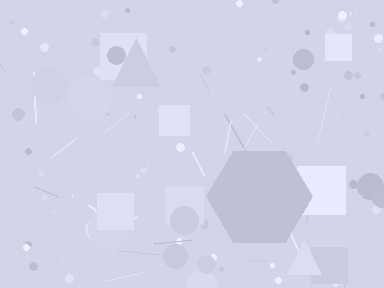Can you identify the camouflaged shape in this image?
The camouflaged shape is a hexagon.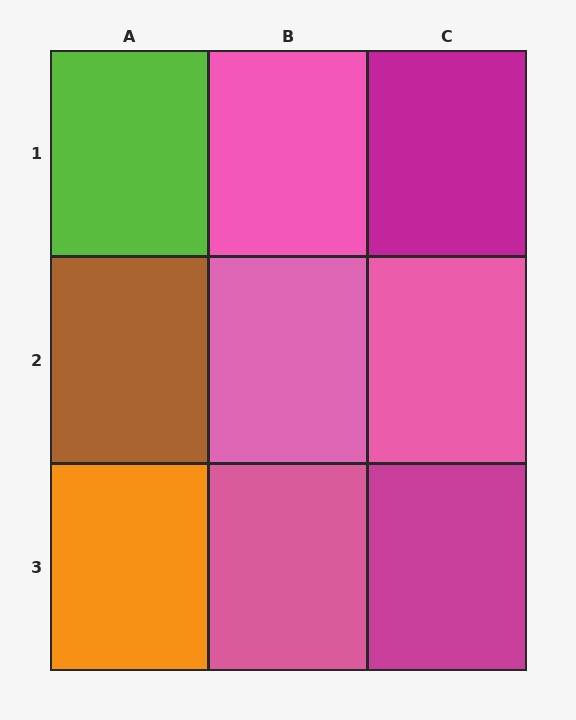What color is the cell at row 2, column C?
Pink.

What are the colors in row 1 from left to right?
Lime, pink, magenta.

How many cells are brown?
1 cell is brown.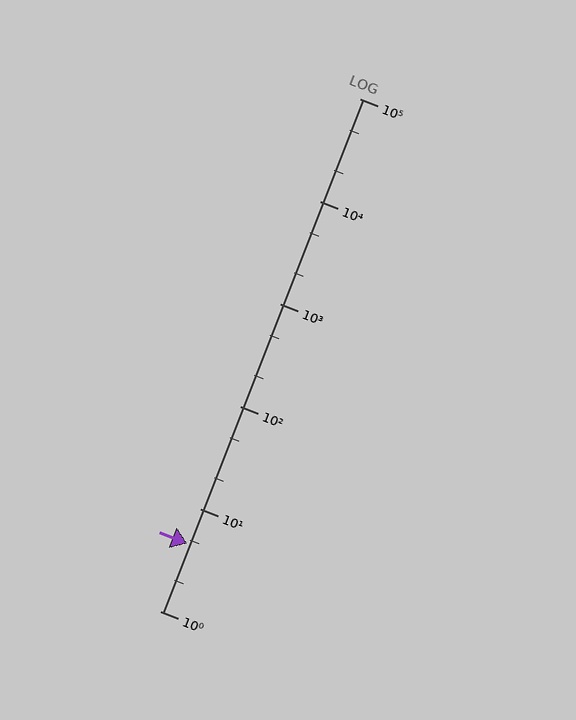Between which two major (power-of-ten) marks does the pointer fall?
The pointer is between 1 and 10.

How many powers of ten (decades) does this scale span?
The scale spans 5 decades, from 1 to 100000.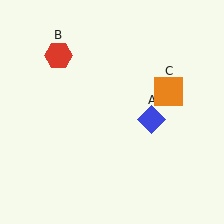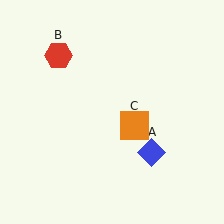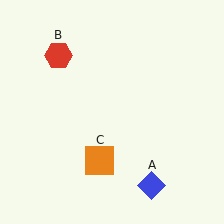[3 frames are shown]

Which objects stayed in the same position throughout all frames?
Red hexagon (object B) remained stationary.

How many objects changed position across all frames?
2 objects changed position: blue diamond (object A), orange square (object C).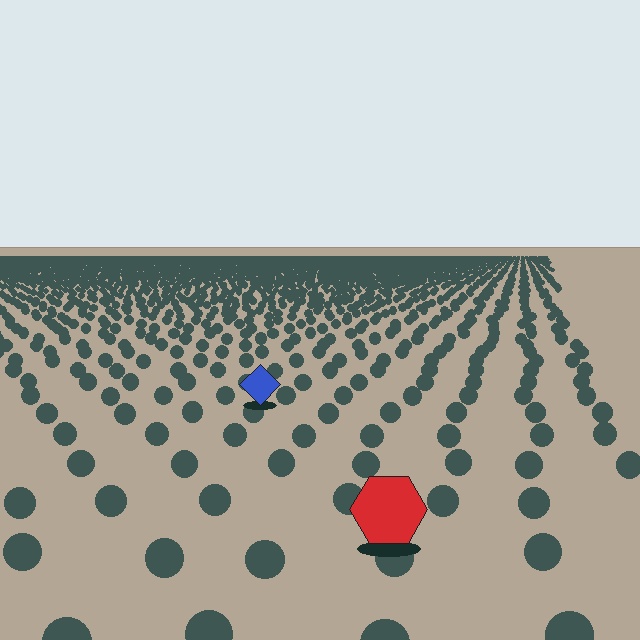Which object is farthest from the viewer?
The blue diamond is farthest from the viewer. It appears smaller and the ground texture around it is denser.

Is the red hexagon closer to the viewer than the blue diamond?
Yes. The red hexagon is closer — you can tell from the texture gradient: the ground texture is coarser near it.